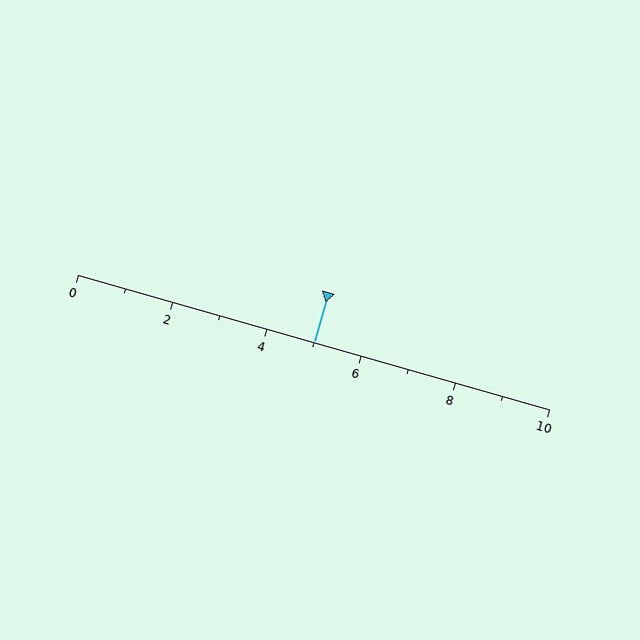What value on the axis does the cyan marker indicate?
The marker indicates approximately 5.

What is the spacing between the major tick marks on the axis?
The major ticks are spaced 2 apart.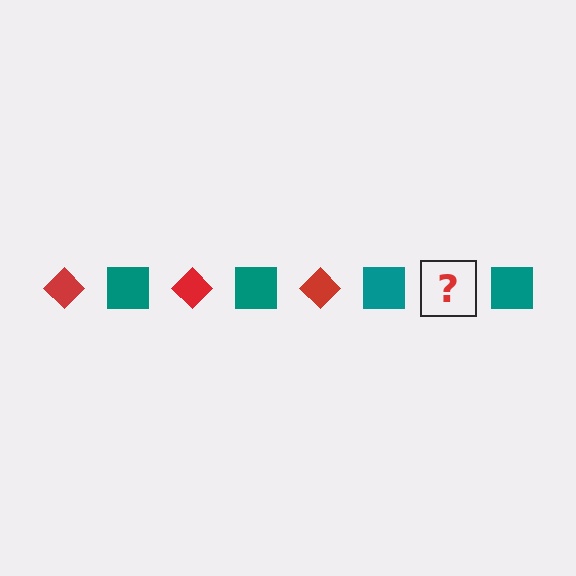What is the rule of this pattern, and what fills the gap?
The rule is that the pattern alternates between red diamond and teal square. The gap should be filled with a red diamond.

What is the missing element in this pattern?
The missing element is a red diamond.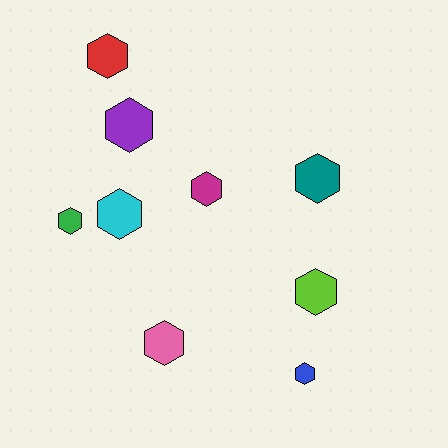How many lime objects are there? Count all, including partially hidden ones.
There is 1 lime object.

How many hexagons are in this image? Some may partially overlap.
There are 9 hexagons.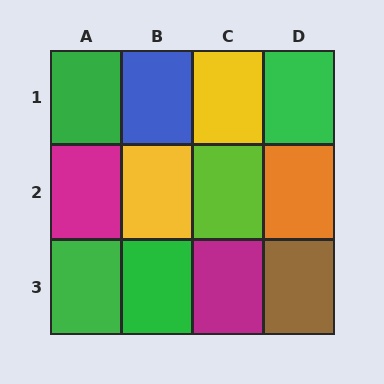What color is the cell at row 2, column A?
Magenta.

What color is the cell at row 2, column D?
Orange.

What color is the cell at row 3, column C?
Magenta.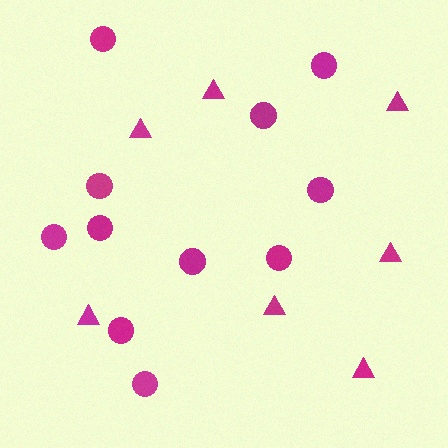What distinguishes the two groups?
There are 2 groups: one group of circles (11) and one group of triangles (7).